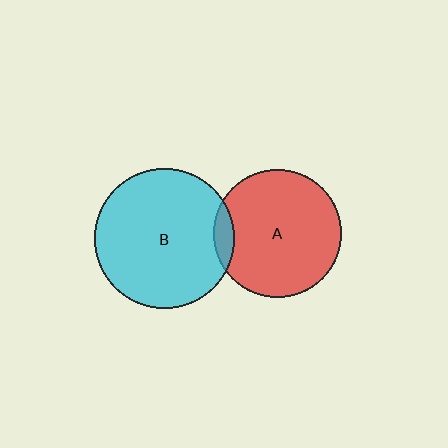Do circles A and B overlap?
Yes.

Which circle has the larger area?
Circle B (cyan).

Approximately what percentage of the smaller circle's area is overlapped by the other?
Approximately 10%.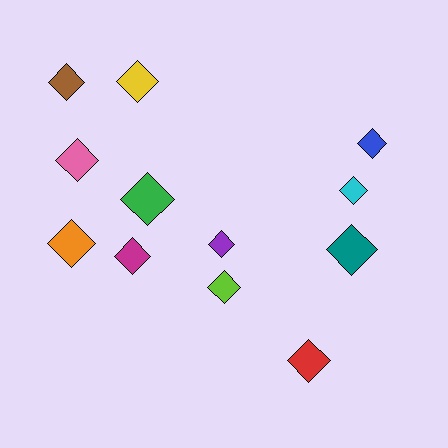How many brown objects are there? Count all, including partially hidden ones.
There is 1 brown object.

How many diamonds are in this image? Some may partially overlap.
There are 12 diamonds.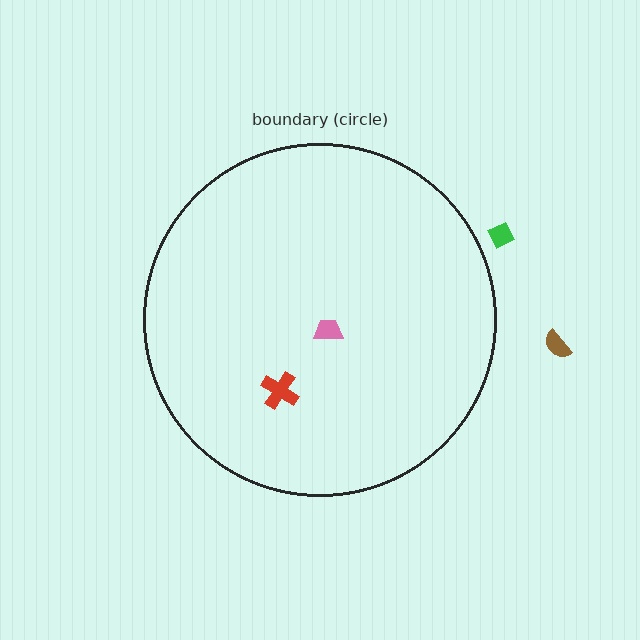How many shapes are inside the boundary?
2 inside, 2 outside.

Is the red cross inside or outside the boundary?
Inside.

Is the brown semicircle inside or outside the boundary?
Outside.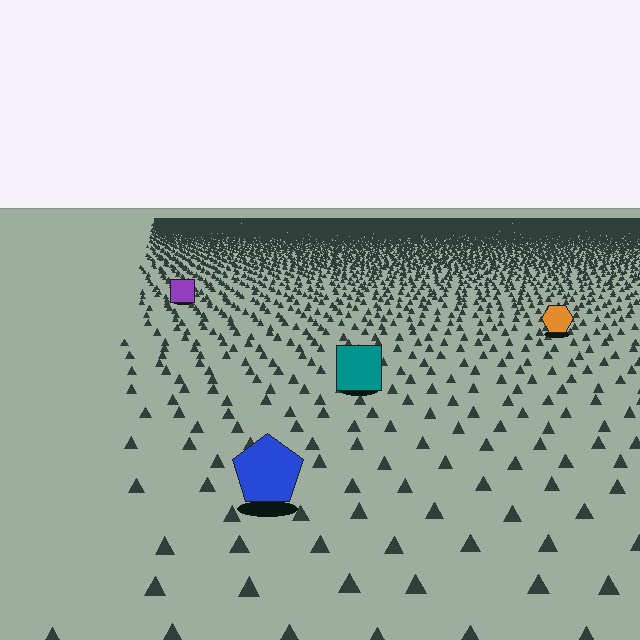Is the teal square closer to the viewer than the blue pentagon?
No. The blue pentagon is closer — you can tell from the texture gradient: the ground texture is coarser near it.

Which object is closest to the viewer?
The blue pentagon is closest. The texture marks near it are larger and more spread out.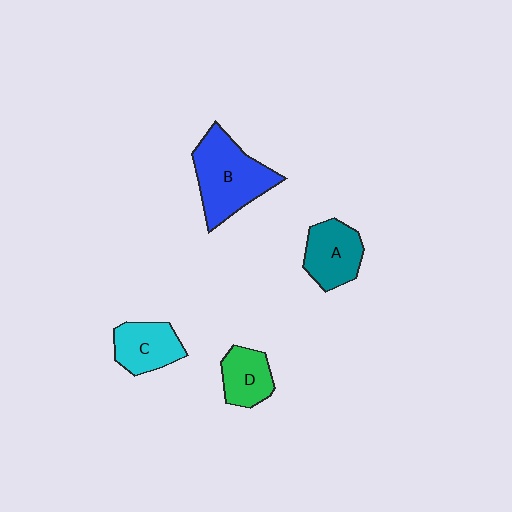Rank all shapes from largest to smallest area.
From largest to smallest: B (blue), A (teal), C (cyan), D (green).